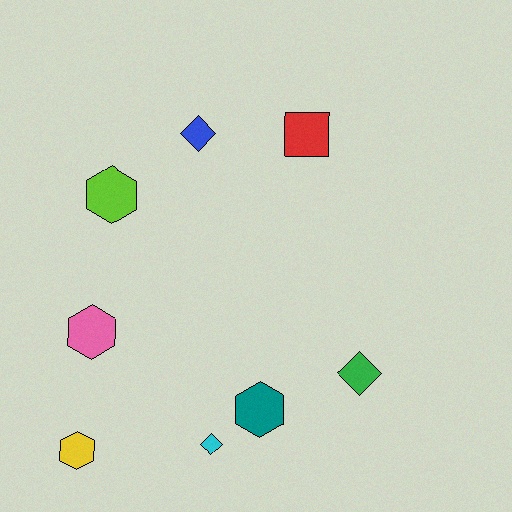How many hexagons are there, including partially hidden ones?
There are 4 hexagons.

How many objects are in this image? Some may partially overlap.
There are 8 objects.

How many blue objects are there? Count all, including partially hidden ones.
There is 1 blue object.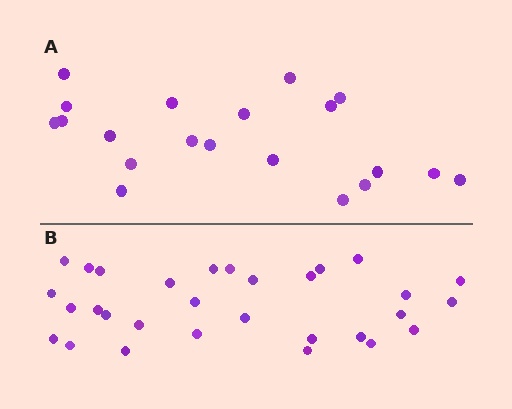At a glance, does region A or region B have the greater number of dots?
Region B (the bottom region) has more dots.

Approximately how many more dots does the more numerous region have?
Region B has roughly 10 or so more dots than region A.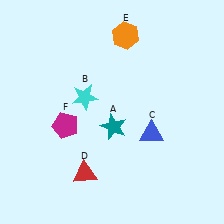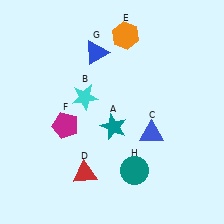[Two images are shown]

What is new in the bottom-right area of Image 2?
A teal circle (H) was added in the bottom-right area of Image 2.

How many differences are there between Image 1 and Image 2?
There are 2 differences between the two images.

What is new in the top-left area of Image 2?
A blue triangle (G) was added in the top-left area of Image 2.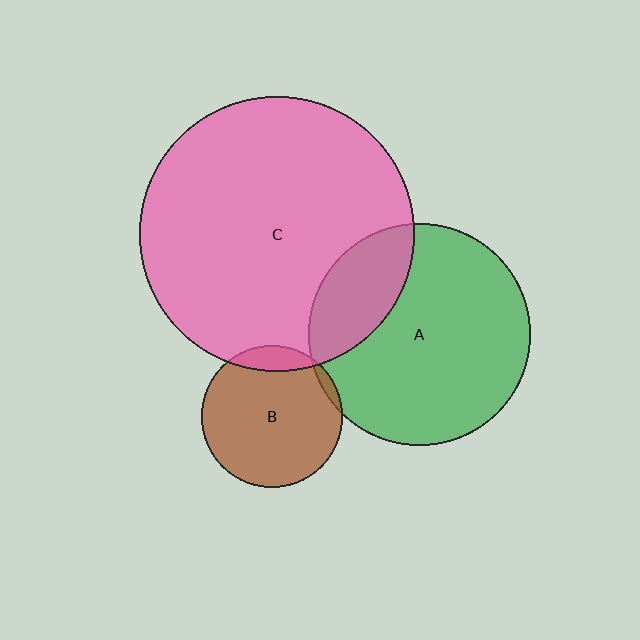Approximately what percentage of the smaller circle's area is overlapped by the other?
Approximately 5%.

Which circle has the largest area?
Circle C (pink).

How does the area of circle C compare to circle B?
Approximately 3.8 times.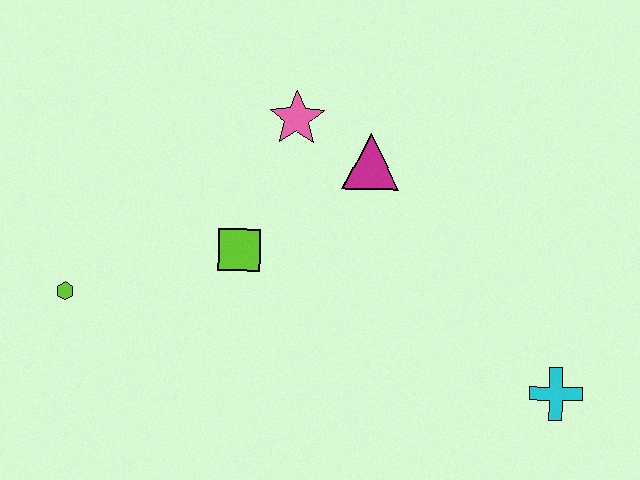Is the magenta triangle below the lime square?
No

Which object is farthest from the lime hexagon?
The cyan cross is farthest from the lime hexagon.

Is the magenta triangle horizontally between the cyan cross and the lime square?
Yes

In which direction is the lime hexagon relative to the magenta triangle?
The lime hexagon is to the left of the magenta triangle.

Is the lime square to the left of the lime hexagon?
No